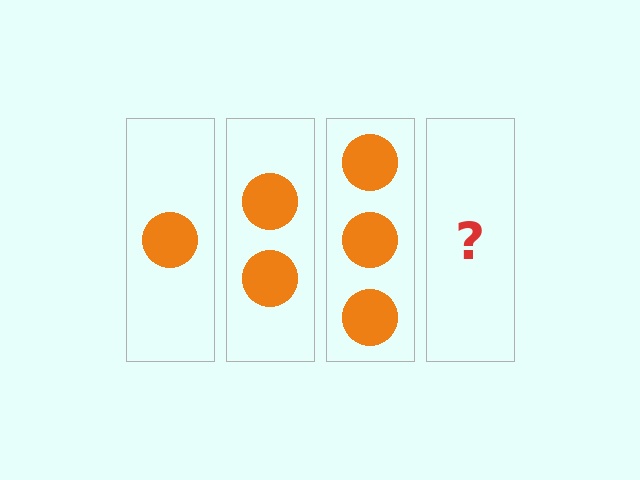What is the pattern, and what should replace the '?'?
The pattern is that each step adds one more circle. The '?' should be 4 circles.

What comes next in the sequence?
The next element should be 4 circles.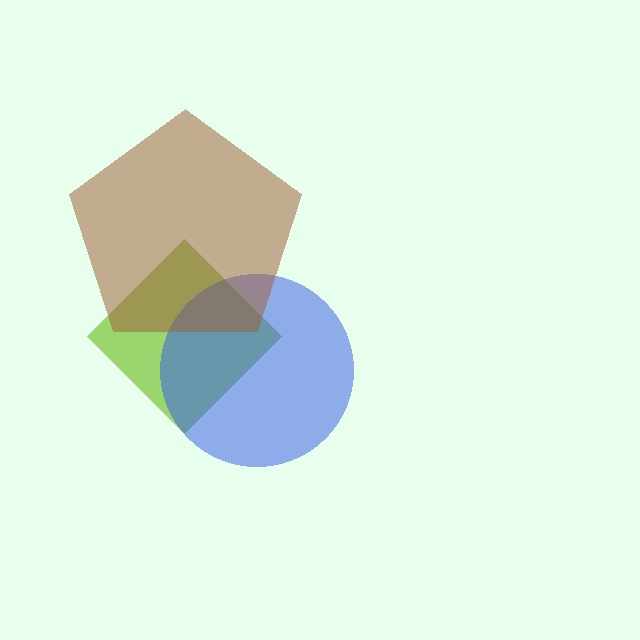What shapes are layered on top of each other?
The layered shapes are: a lime diamond, a blue circle, a brown pentagon.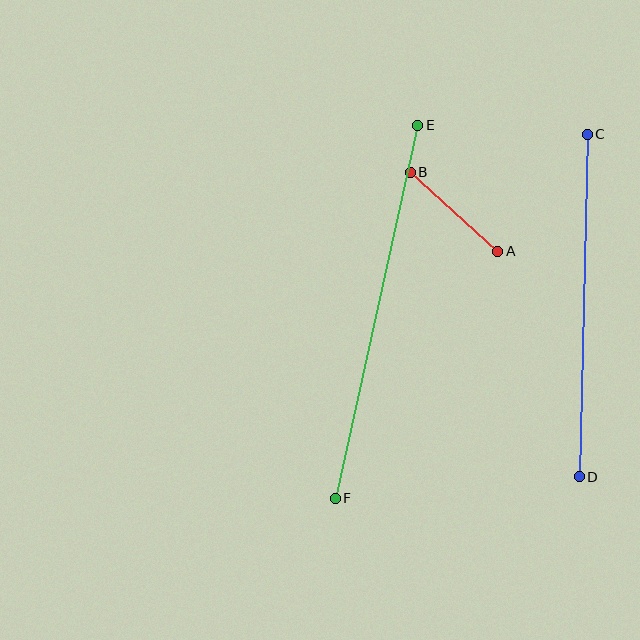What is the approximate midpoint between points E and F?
The midpoint is at approximately (376, 312) pixels.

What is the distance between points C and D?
The distance is approximately 343 pixels.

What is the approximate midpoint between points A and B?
The midpoint is at approximately (454, 212) pixels.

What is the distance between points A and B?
The distance is approximately 118 pixels.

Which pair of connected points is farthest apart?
Points E and F are farthest apart.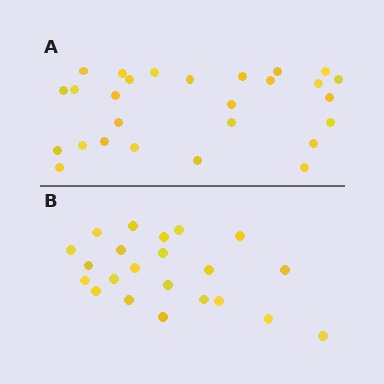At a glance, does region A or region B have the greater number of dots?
Region A (the top region) has more dots.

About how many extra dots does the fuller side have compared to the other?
Region A has about 5 more dots than region B.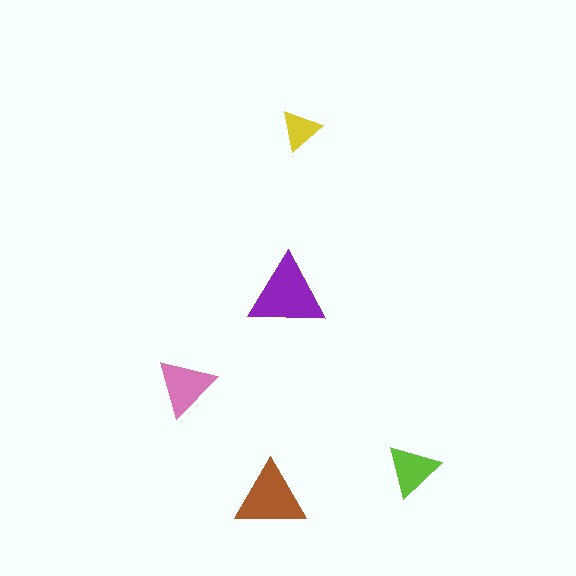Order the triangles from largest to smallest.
the purple one, the brown one, the pink one, the lime one, the yellow one.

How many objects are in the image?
There are 5 objects in the image.